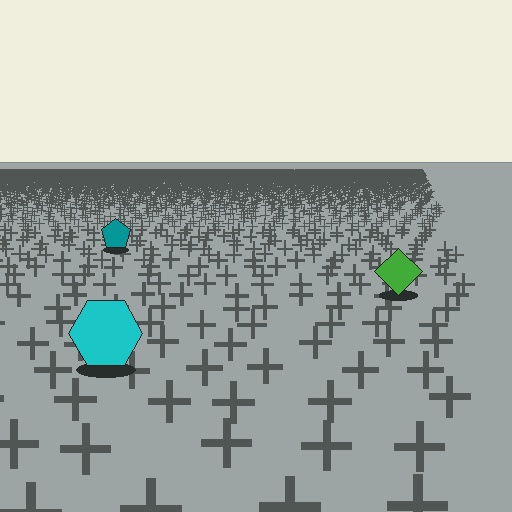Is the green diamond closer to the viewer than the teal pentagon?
Yes. The green diamond is closer — you can tell from the texture gradient: the ground texture is coarser near it.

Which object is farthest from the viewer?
The teal pentagon is farthest from the viewer. It appears smaller and the ground texture around it is denser.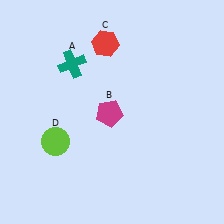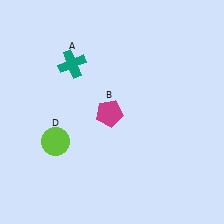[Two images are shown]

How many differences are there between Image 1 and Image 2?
There is 1 difference between the two images.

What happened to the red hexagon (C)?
The red hexagon (C) was removed in Image 2. It was in the top-left area of Image 1.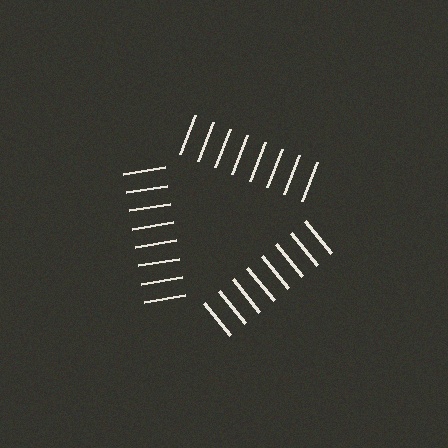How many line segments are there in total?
24 — 8 along each of the 3 edges.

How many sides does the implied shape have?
3 sides — the line-ends trace a triangle.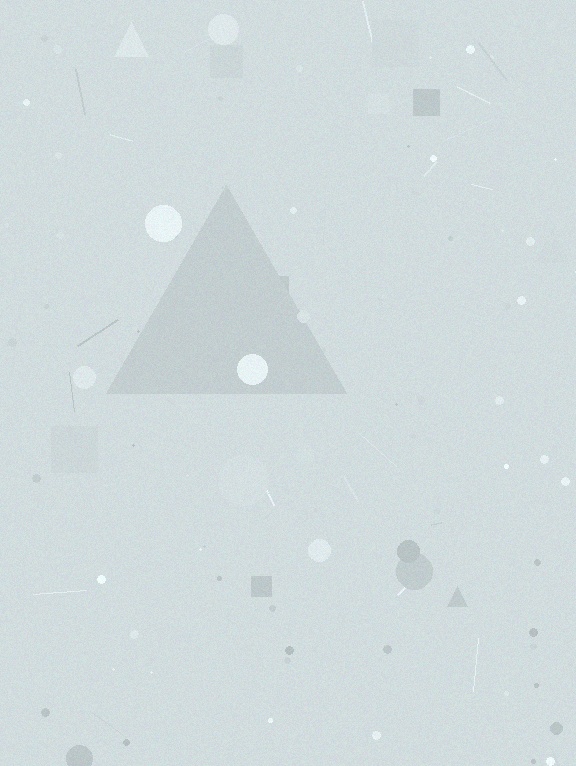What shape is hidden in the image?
A triangle is hidden in the image.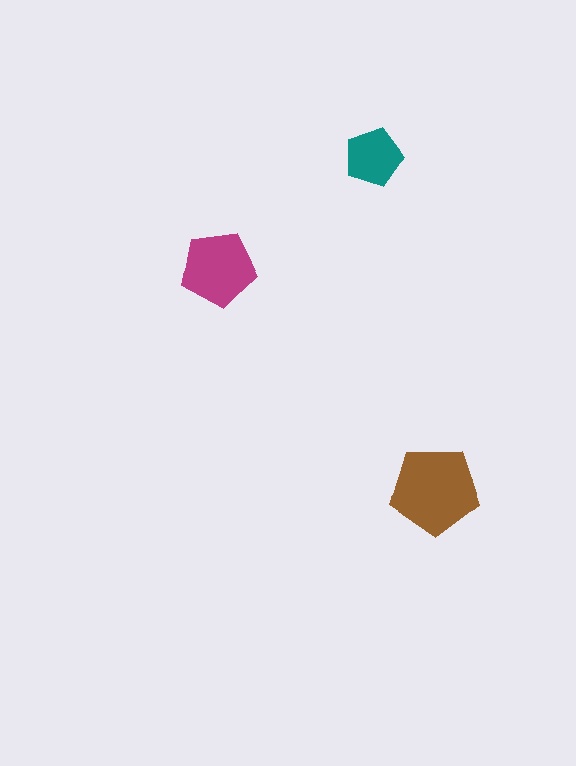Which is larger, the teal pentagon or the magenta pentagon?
The magenta one.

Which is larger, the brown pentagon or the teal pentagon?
The brown one.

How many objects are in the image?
There are 3 objects in the image.